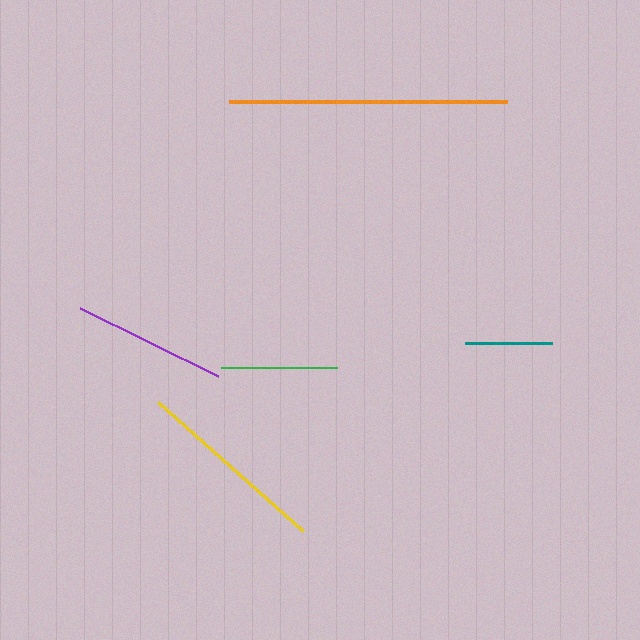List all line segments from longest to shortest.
From longest to shortest: orange, yellow, purple, green, teal.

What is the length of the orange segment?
The orange segment is approximately 278 pixels long.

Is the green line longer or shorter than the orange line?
The orange line is longer than the green line.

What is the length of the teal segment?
The teal segment is approximately 87 pixels long.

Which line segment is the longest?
The orange line is the longest at approximately 278 pixels.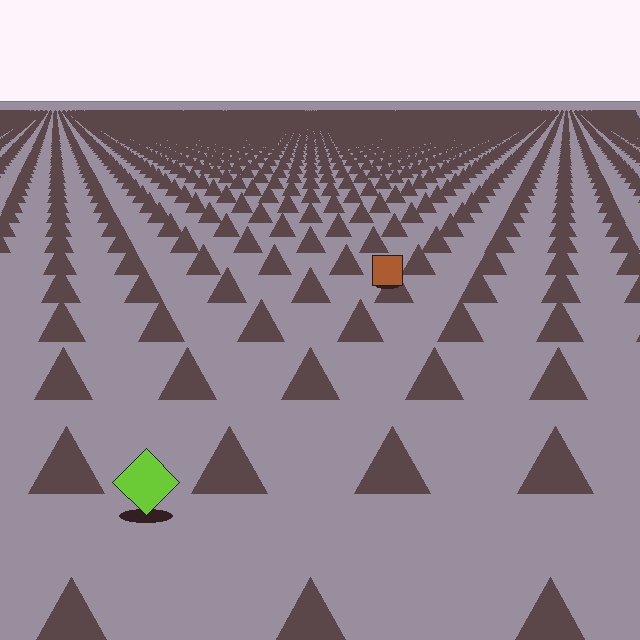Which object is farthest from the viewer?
The brown square is farthest from the viewer. It appears smaller and the ground texture around it is denser.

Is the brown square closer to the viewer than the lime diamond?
No. The lime diamond is closer — you can tell from the texture gradient: the ground texture is coarser near it.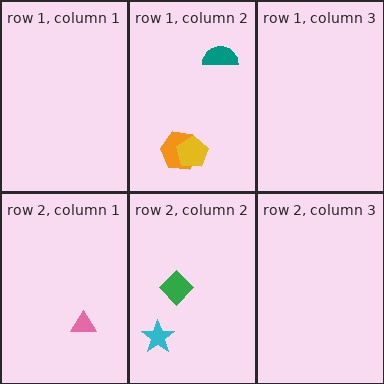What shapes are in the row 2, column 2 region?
The cyan star, the green diamond.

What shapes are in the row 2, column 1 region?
The pink triangle.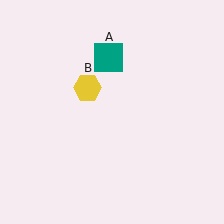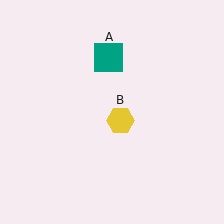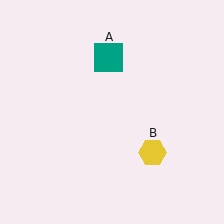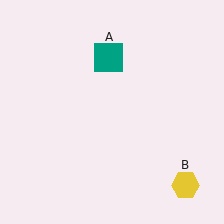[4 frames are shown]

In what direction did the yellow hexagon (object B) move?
The yellow hexagon (object B) moved down and to the right.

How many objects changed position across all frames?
1 object changed position: yellow hexagon (object B).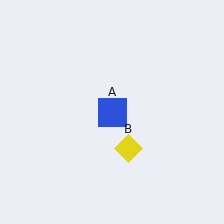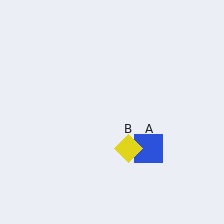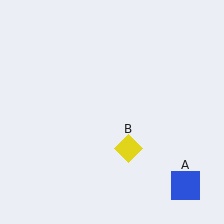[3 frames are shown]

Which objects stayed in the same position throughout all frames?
Yellow diamond (object B) remained stationary.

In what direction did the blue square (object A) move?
The blue square (object A) moved down and to the right.